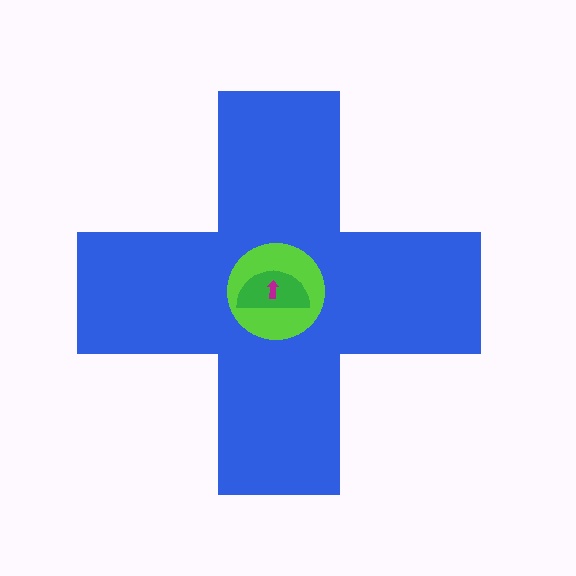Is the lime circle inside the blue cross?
Yes.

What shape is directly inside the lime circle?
The green semicircle.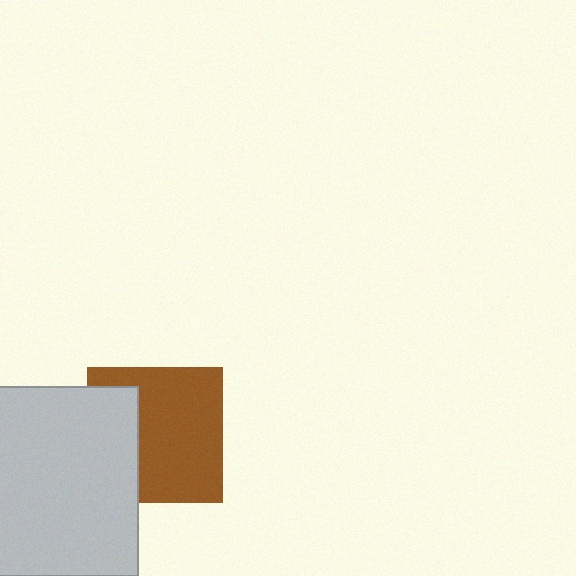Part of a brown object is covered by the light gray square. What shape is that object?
It is a square.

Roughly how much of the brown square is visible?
Most of it is visible (roughly 67%).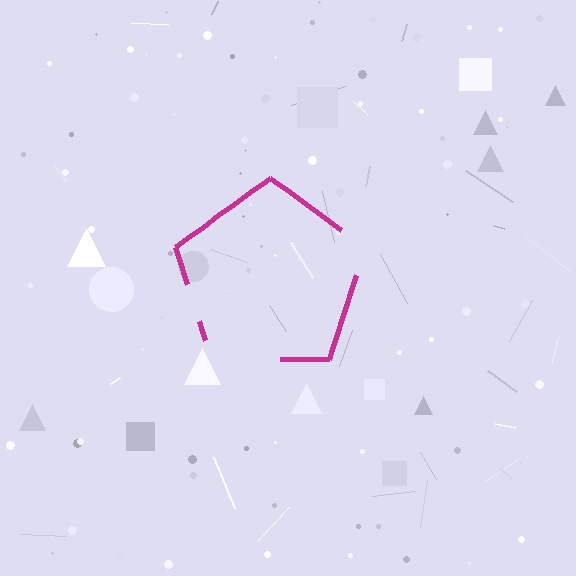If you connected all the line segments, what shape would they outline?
They would outline a pentagon.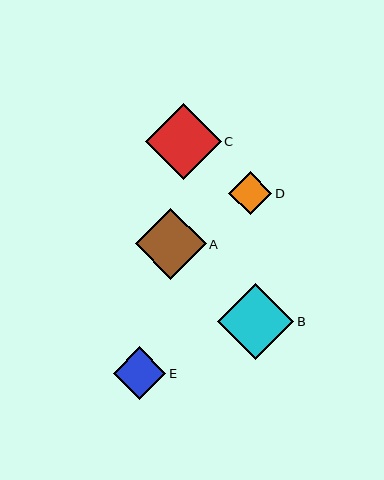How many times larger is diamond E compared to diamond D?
Diamond E is approximately 1.2 times the size of diamond D.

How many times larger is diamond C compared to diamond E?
Diamond C is approximately 1.4 times the size of diamond E.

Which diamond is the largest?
Diamond C is the largest with a size of approximately 76 pixels.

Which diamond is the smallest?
Diamond D is the smallest with a size of approximately 43 pixels.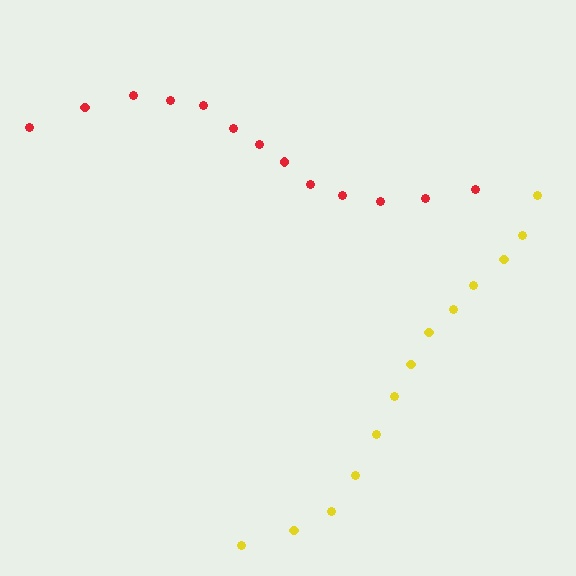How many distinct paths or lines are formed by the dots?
There are 2 distinct paths.